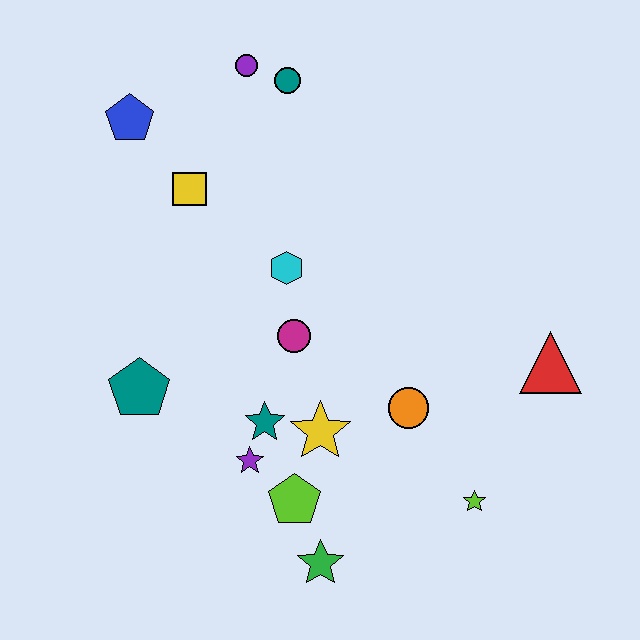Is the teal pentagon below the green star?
No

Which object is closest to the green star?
The lime pentagon is closest to the green star.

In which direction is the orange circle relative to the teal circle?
The orange circle is below the teal circle.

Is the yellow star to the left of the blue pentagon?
No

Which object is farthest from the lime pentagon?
The purple circle is farthest from the lime pentagon.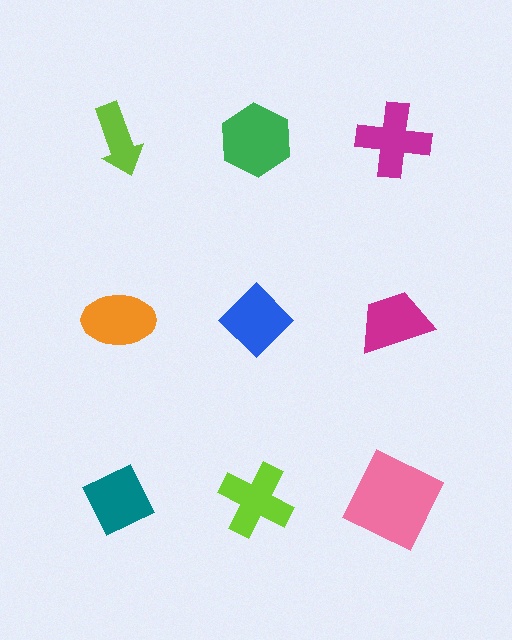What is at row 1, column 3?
A magenta cross.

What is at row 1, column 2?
A green hexagon.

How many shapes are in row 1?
3 shapes.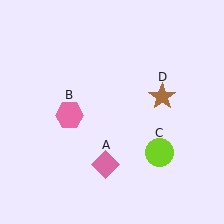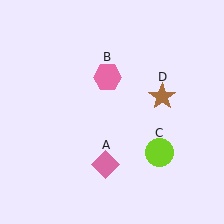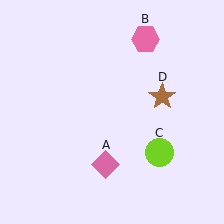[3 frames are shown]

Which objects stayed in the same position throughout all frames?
Pink diamond (object A) and lime circle (object C) and brown star (object D) remained stationary.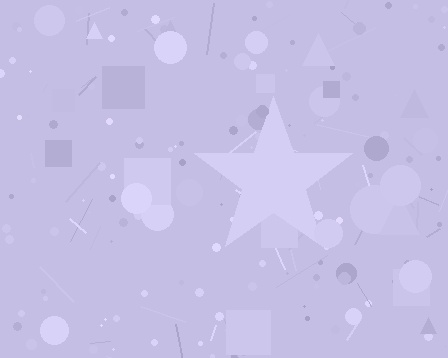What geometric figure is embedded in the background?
A star is embedded in the background.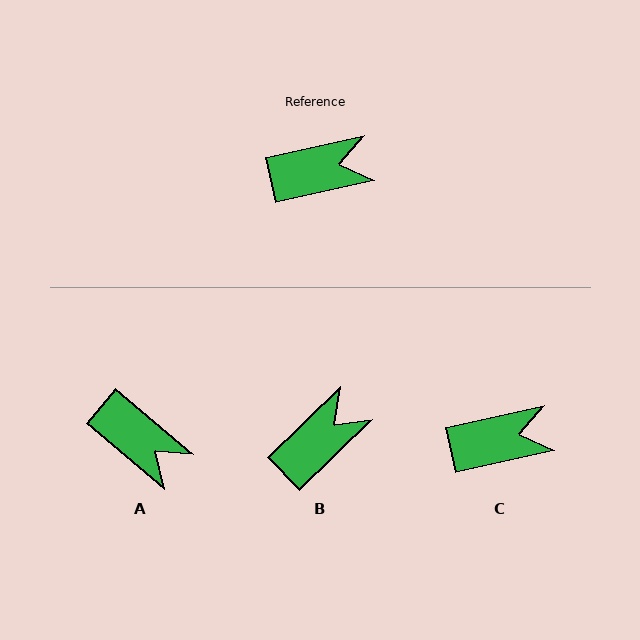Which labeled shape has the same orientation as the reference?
C.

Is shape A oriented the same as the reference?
No, it is off by about 53 degrees.